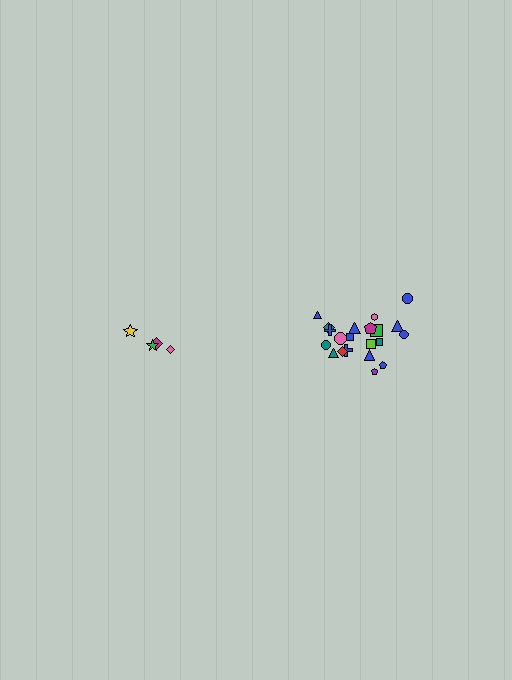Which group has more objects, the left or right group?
The right group.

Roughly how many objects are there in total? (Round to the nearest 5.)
Roughly 25 objects in total.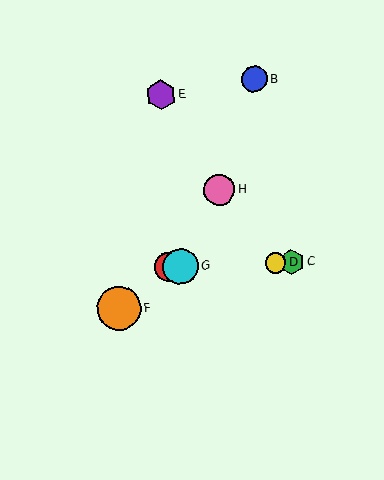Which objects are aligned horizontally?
Objects A, C, D, G are aligned horizontally.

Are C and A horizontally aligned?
Yes, both are at y≈262.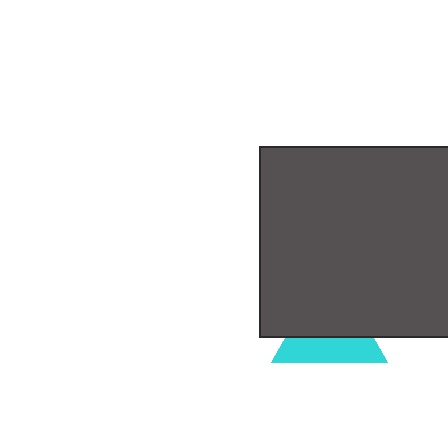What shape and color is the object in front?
The object in front is a dark gray square.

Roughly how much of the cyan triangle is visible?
A small part of it is visible (roughly 44%).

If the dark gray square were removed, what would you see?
You would see the complete cyan triangle.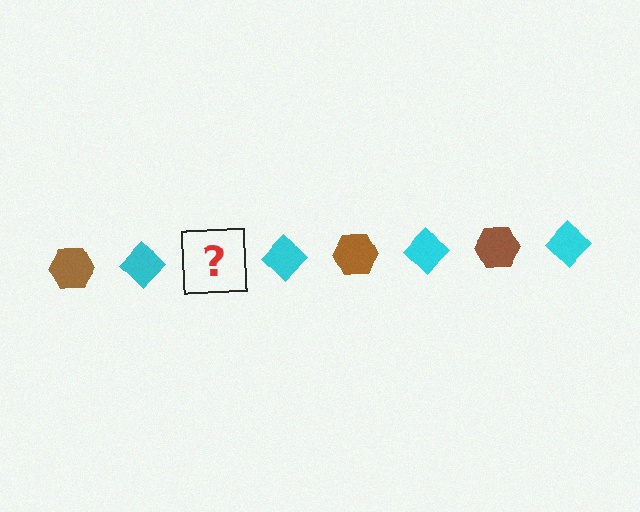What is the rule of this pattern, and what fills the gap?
The rule is that the pattern alternates between brown hexagon and cyan diamond. The gap should be filled with a brown hexagon.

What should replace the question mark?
The question mark should be replaced with a brown hexagon.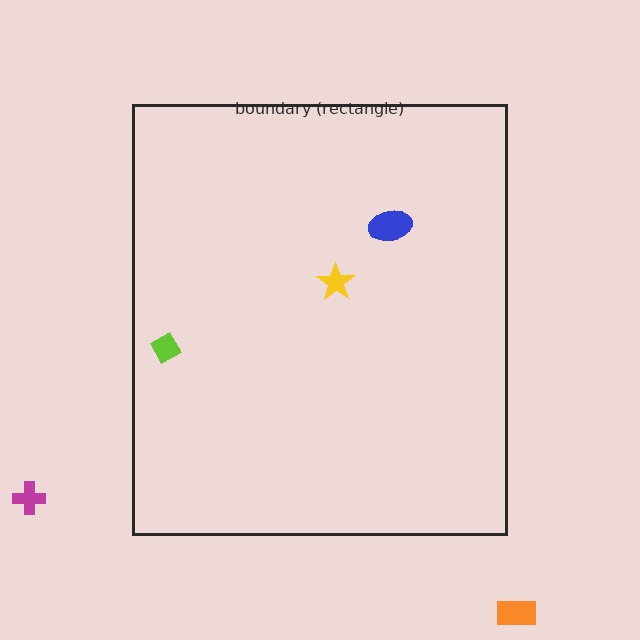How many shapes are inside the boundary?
3 inside, 2 outside.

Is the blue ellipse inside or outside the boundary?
Inside.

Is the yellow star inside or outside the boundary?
Inside.